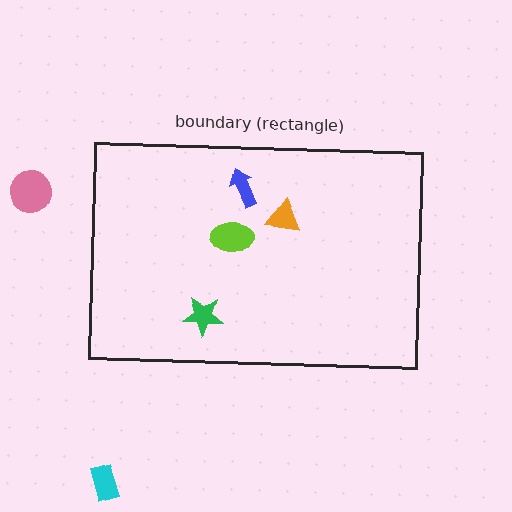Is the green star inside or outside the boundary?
Inside.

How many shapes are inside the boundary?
4 inside, 2 outside.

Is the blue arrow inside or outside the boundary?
Inside.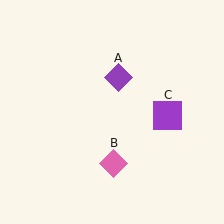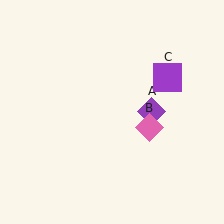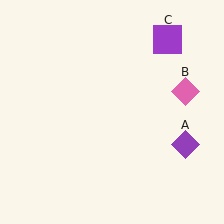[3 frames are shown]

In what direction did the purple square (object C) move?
The purple square (object C) moved up.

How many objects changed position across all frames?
3 objects changed position: purple diamond (object A), pink diamond (object B), purple square (object C).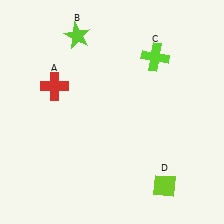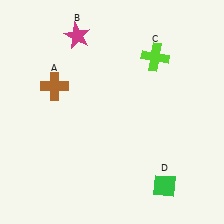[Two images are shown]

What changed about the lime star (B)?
In Image 1, B is lime. In Image 2, it changed to magenta.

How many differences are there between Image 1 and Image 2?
There are 3 differences between the two images.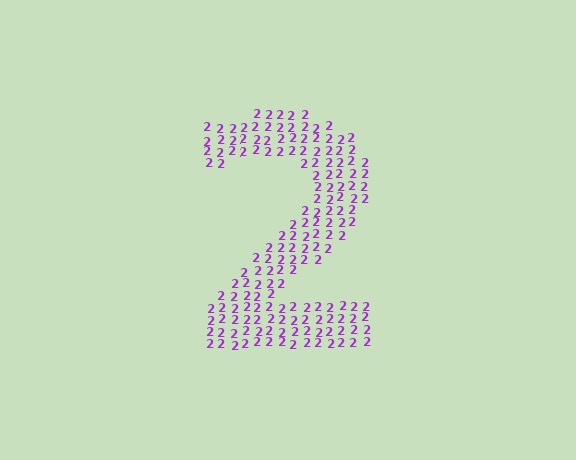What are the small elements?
The small elements are digit 2's.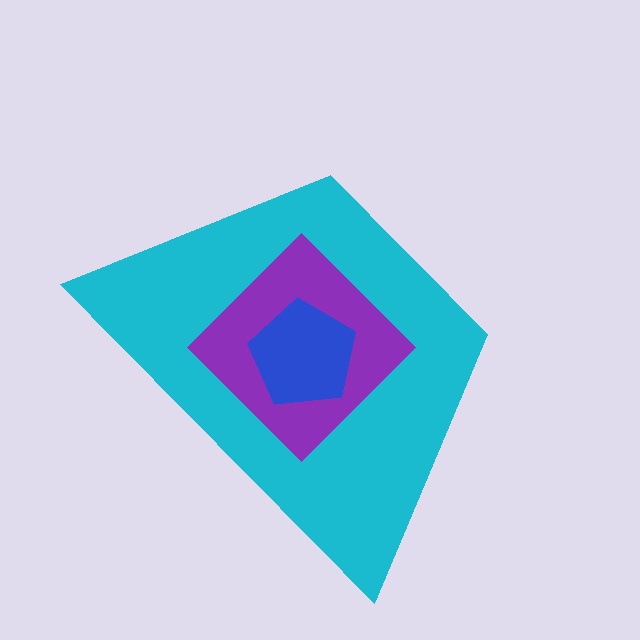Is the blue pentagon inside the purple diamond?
Yes.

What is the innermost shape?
The blue pentagon.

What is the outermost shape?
The cyan trapezoid.